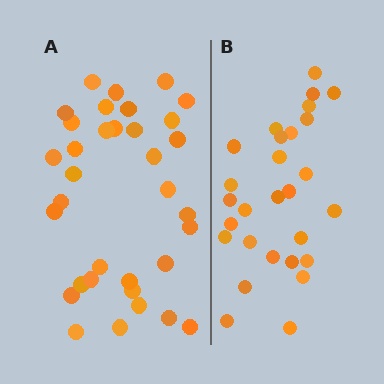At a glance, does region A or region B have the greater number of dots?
Region A (the left region) has more dots.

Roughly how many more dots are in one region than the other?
Region A has about 6 more dots than region B.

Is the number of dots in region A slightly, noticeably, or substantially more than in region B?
Region A has only slightly more — the two regions are fairly close. The ratio is roughly 1.2 to 1.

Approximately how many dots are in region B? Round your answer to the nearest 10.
About 30 dots. (The exact count is 28, which rounds to 30.)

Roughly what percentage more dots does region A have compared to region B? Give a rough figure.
About 20% more.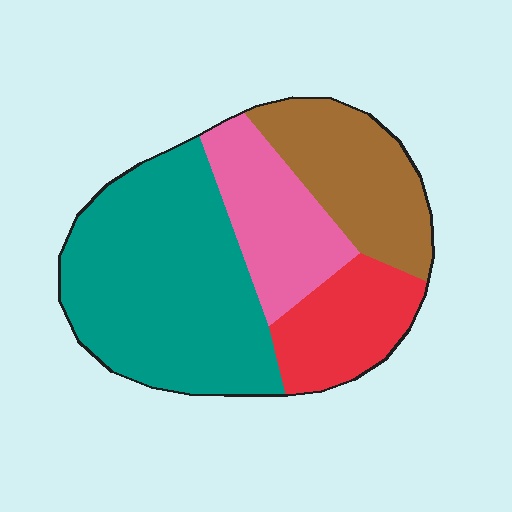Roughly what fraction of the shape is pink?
Pink covers 18% of the shape.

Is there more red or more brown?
Brown.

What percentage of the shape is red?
Red covers roughly 15% of the shape.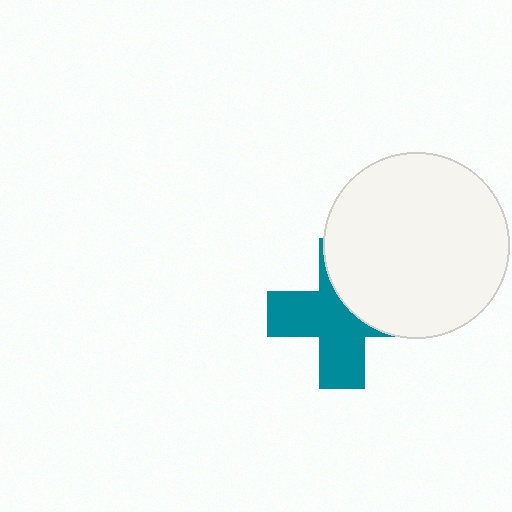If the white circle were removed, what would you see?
You would see the complete teal cross.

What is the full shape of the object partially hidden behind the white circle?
The partially hidden object is a teal cross.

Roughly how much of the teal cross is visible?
About half of it is visible (roughly 59%).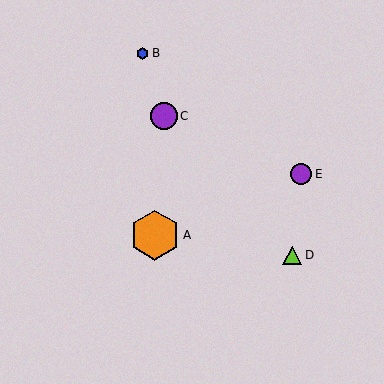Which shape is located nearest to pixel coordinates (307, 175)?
The purple circle (labeled E) at (301, 174) is nearest to that location.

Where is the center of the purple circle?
The center of the purple circle is at (301, 174).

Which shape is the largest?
The orange hexagon (labeled A) is the largest.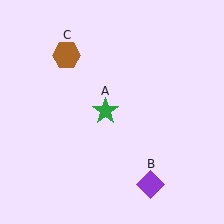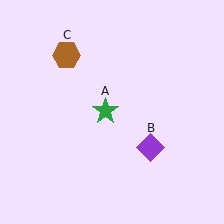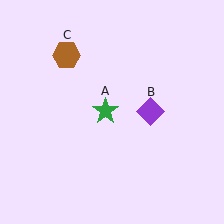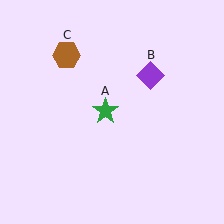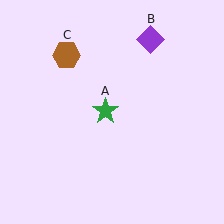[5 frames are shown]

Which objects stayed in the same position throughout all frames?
Green star (object A) and brown hexagon (object C) remained stationary.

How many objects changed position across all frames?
1 object changed position: purple diamond (object B).